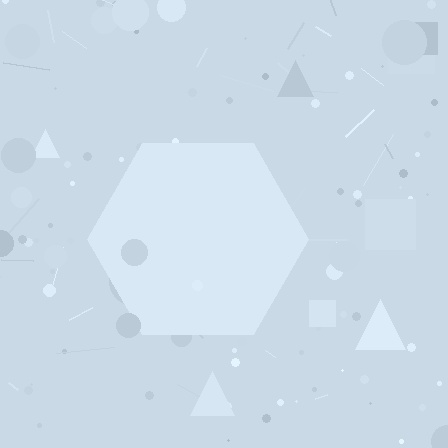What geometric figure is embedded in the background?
A hexagon is embedded in the background.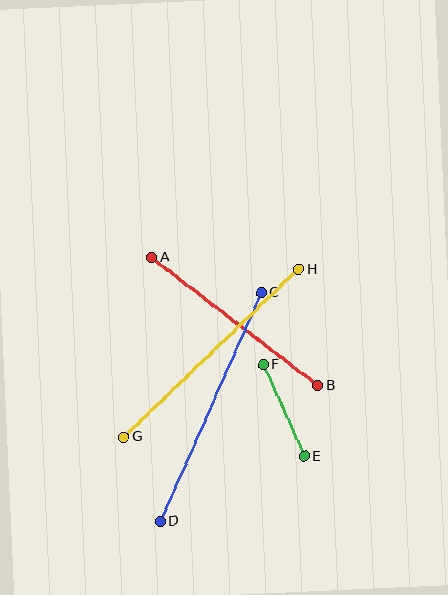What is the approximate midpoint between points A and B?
The midpoint is at approximately (235, 322) pixels.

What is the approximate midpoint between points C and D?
The midpoint is at approximately (211, 407) pixels.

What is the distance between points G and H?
The distance is approximately 242 pixels.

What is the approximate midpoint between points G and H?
The midpoint is at approximately (211, 353) pixels.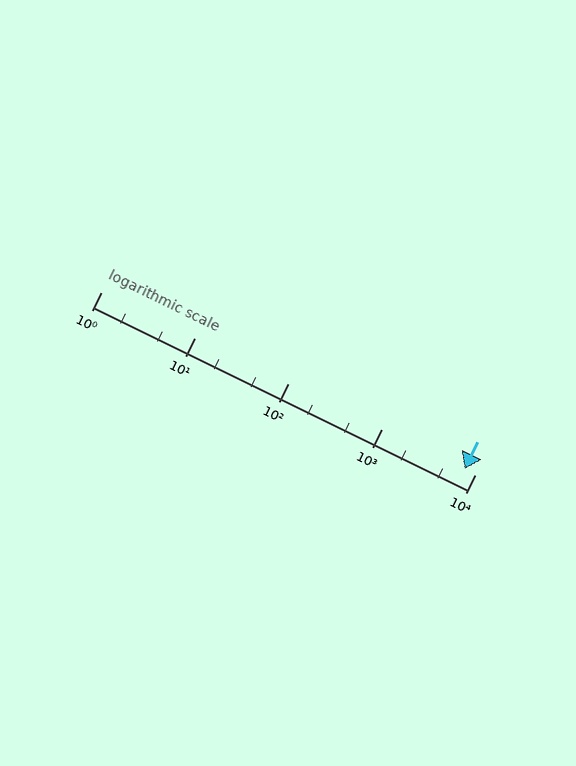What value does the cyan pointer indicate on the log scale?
The pointer indicates approximately 7800.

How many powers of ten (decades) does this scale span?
The scale spans 4 decades, from 1 to 10000.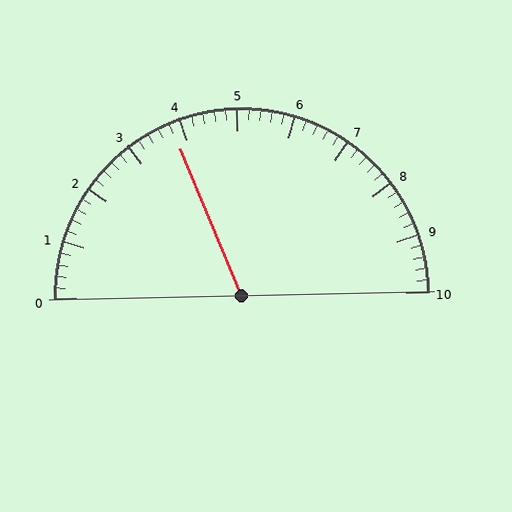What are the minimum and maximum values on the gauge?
The gauge ranges from 0 to 10.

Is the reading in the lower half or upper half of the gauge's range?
The reading is in the lower half of the range (0 to 10).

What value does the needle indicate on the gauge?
The needle indicates approximately 3.8.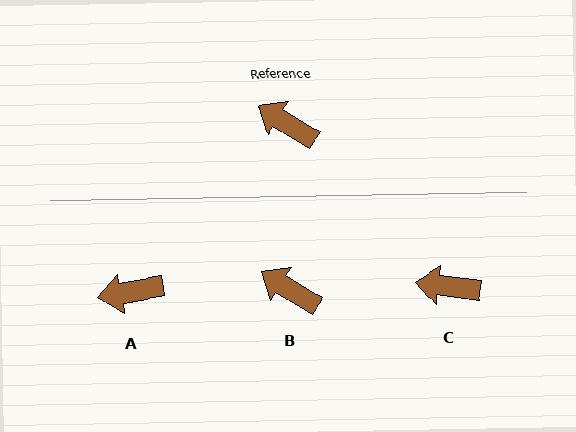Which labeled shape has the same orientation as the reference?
B.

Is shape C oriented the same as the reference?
No, it is off by about 25 degrees.